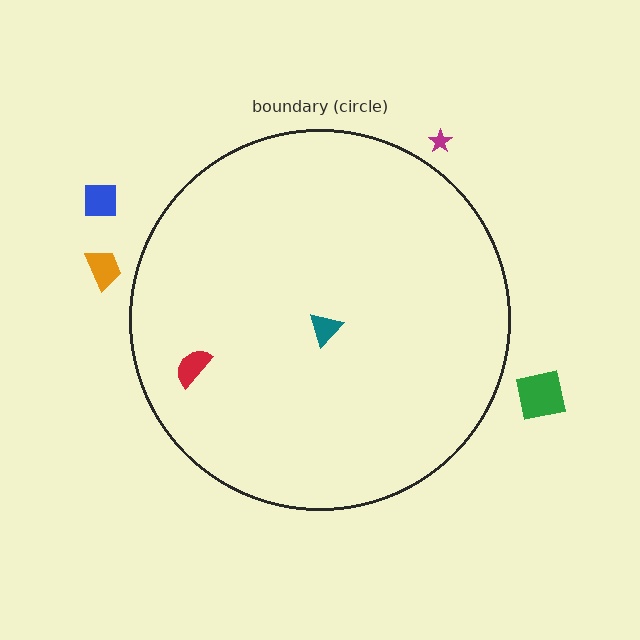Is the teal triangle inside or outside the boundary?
Inside.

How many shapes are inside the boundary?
2 inside, 4 outside.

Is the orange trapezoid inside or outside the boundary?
Outside.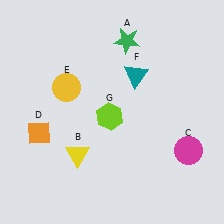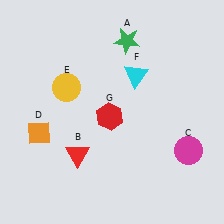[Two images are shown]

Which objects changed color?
B changed from yellow to red. F changed from teal to cyan. G changed from lime to red.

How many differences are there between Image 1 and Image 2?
There are 3 differences between the two images.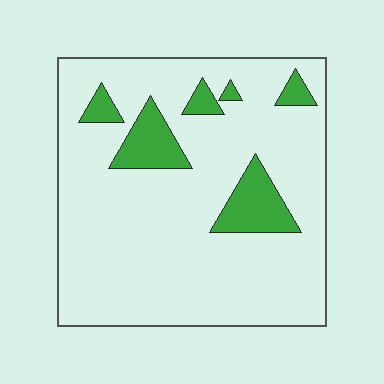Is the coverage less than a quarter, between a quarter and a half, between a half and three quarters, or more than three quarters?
Less than a quarter.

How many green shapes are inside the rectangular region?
6.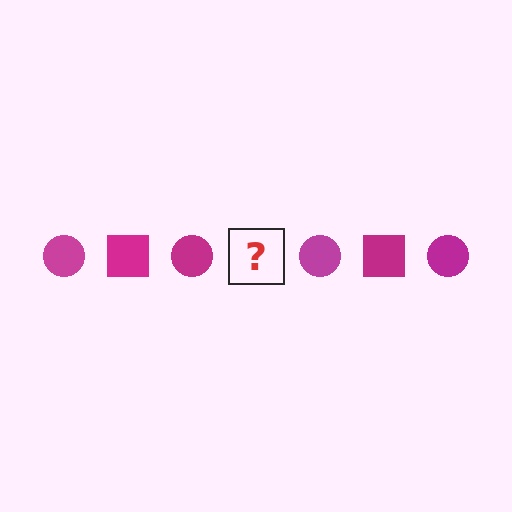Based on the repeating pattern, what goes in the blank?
The blank should be a magenta square.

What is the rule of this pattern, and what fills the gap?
The rule is that the pattern cycles through circle, square shapes in magenta. The gap should be filled with a magenta square.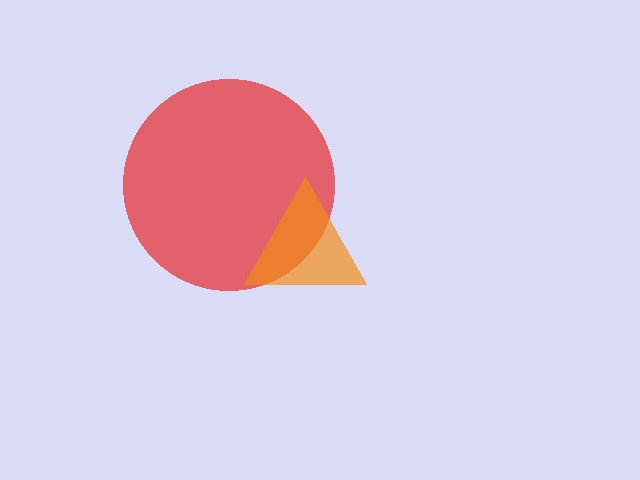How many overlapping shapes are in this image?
There are 2 overlapping shapes in the image.